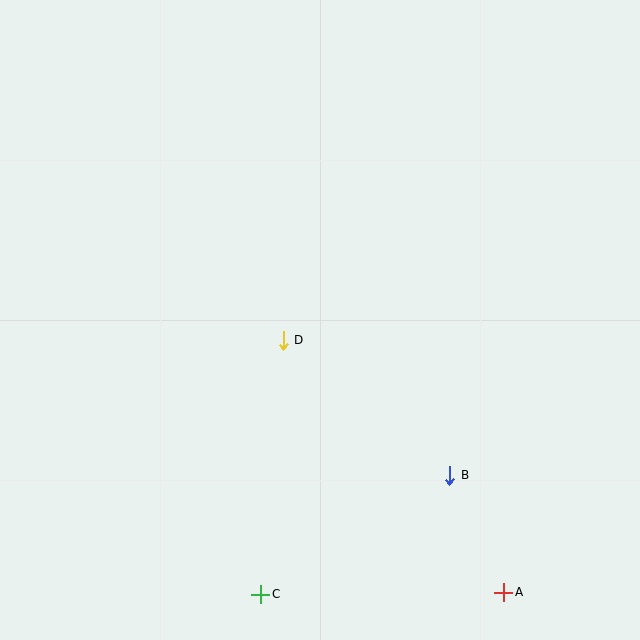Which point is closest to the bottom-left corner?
Point C is closest to the bottom-left corner.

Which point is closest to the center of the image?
Point D at (283, 340) is closest to the center.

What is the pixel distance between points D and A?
The distance between D and A is 335 pixels.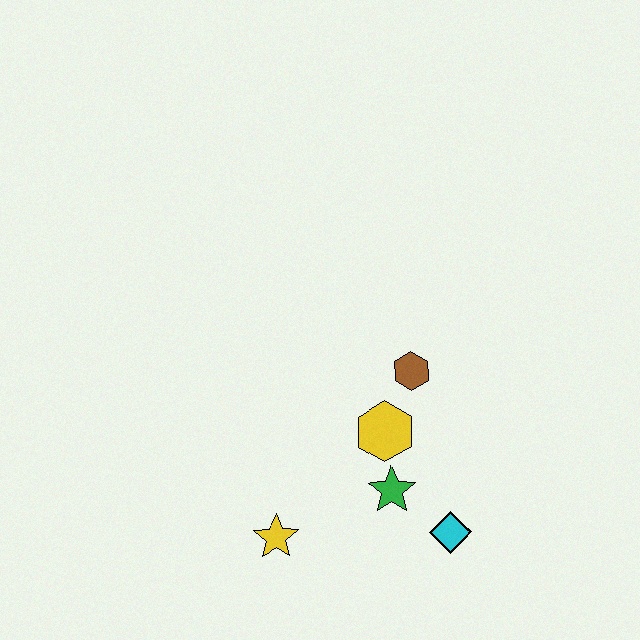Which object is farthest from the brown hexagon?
The yellow star is farthest from the brown hexagon.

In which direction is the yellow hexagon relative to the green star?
The yellow hexagon is above the green star.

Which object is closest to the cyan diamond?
The green star is closest to the cyan diamond.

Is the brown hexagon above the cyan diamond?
Yes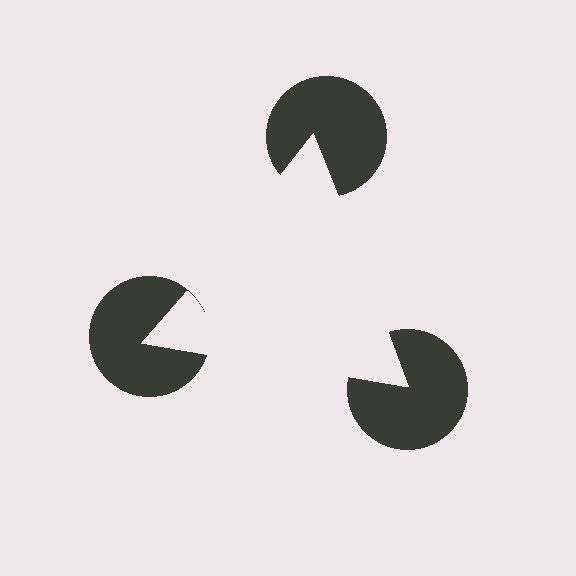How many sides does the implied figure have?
3 sides.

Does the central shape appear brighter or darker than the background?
It typically appears slightly brighter than the background, even though no actual brightness change is drawn.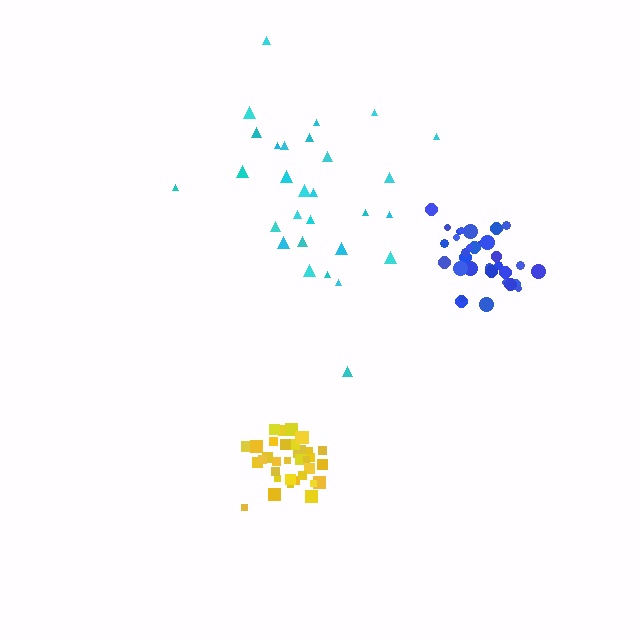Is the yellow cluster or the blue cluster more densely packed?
Yellow.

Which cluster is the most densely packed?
Yellow.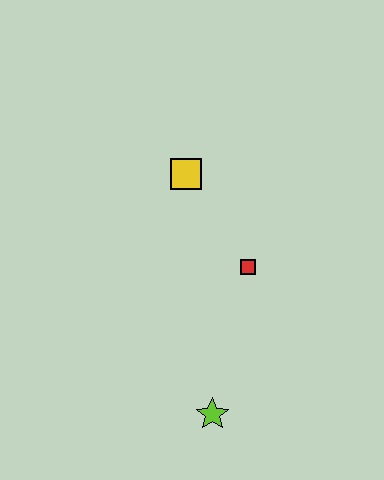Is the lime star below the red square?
Yes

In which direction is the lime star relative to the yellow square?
The lime star is below the yellow square.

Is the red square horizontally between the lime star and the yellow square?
No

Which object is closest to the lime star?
The red square is closest to the lime star.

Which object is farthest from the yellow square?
The lime star is farthest from the yellow square.